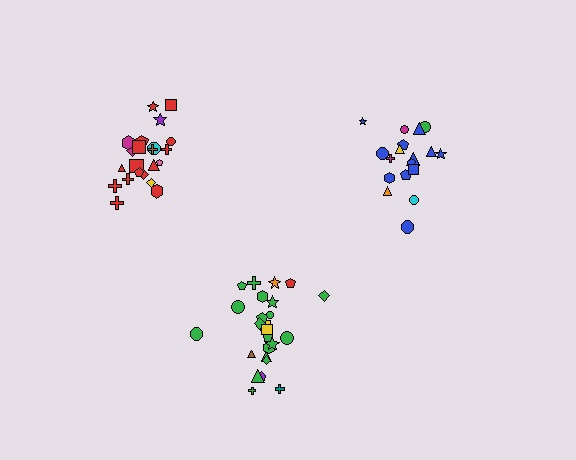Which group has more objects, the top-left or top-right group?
The top-left group.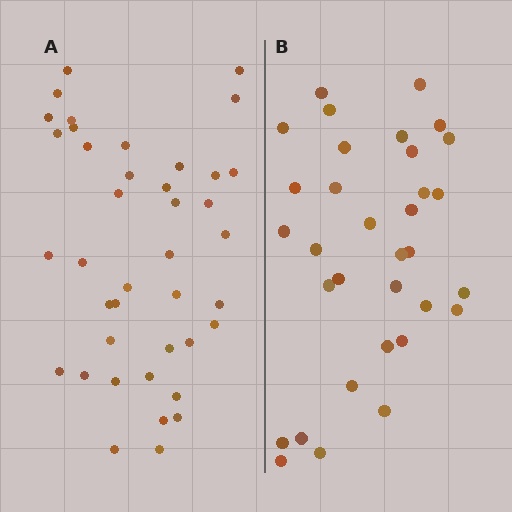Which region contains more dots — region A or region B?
Region A (the left region) has more dots.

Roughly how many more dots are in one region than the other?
Region A has roughly 8 or so more dots than region B.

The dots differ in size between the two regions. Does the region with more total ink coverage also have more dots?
No. Region B has more total ink coverage because its dots are larger, but region A actually contains more individual dots. Total area can be misleading — the number of items is what matters here.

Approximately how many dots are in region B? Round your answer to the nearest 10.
About 30 dots. (The exact count is 33, which rounds to 30.)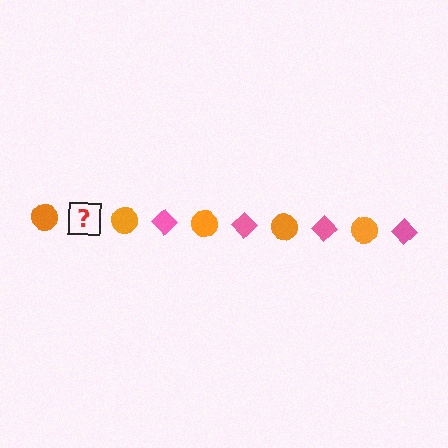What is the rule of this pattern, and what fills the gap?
The rule is that the pattern alternates between orange circle and pink diamond. The gap should be filled with a pink diamond.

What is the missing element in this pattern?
The missing element is a pink diamond.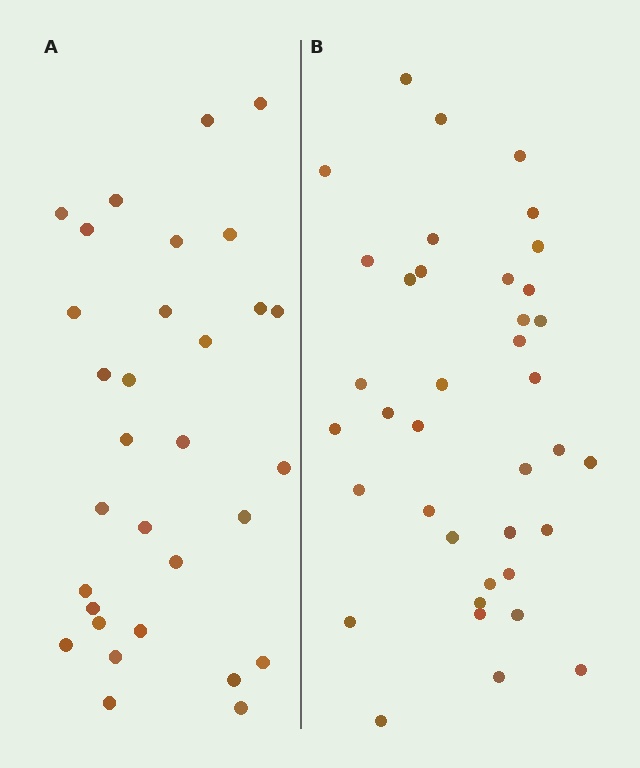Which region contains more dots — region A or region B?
Region B (the right region) has more dots.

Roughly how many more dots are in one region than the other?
Region B has roughly 8 or so more dots than region A.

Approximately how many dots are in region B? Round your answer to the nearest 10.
About 40 dots. (The exact count is 38, which rounds to 40.)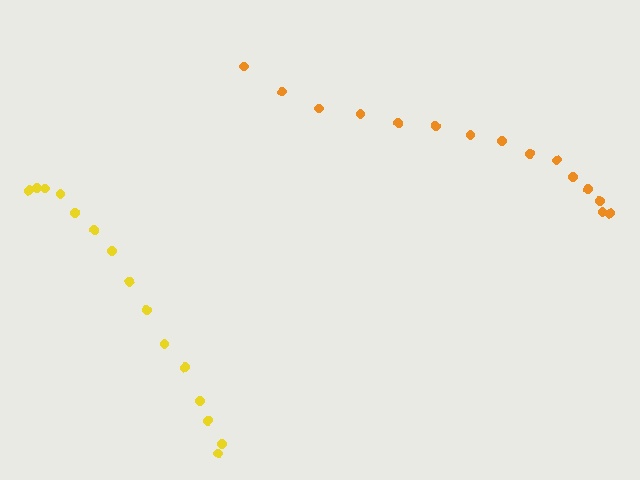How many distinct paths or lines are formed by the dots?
There are 2 distinct paths.